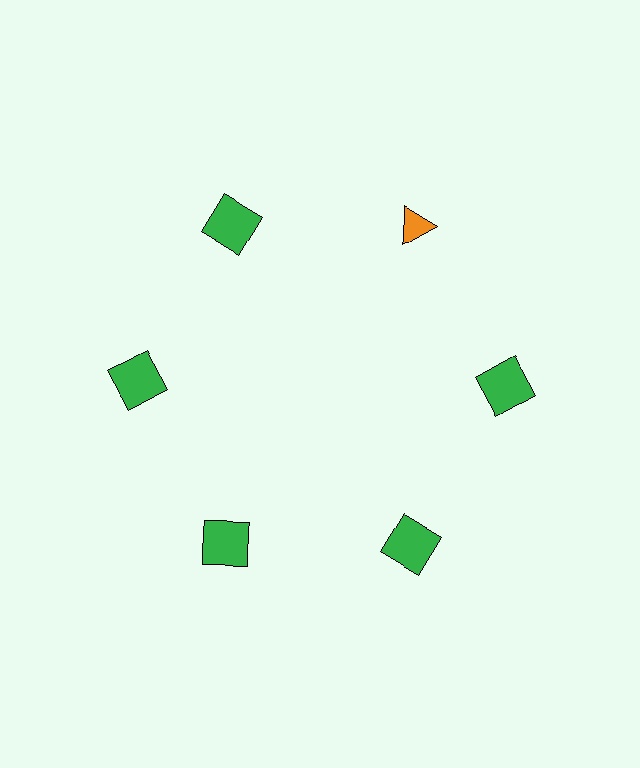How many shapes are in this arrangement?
There are 6 shapes arranged in a ring pattern.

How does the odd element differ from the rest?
It differs in both color (orange instead of green) and shape (triangle instead of square).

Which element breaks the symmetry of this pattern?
The orange triangle at roughly the 1 o'clock position breaks the symmetry. All other shapes are green squares.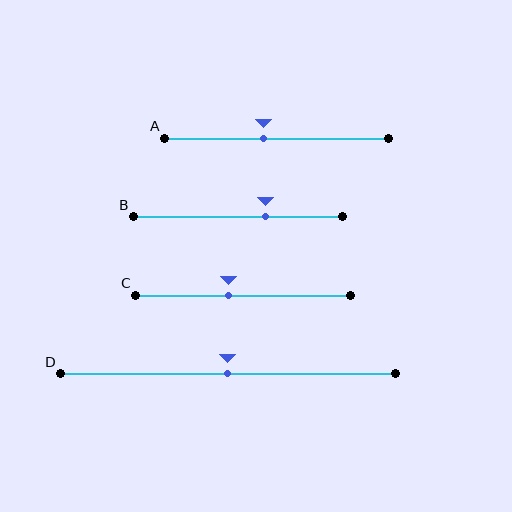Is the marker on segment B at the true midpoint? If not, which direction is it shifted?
No, the marker on segment B is shifted to the right by about 13% of the segment length.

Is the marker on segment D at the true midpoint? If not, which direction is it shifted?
Yes, the marker on segment D is at the true midpoint.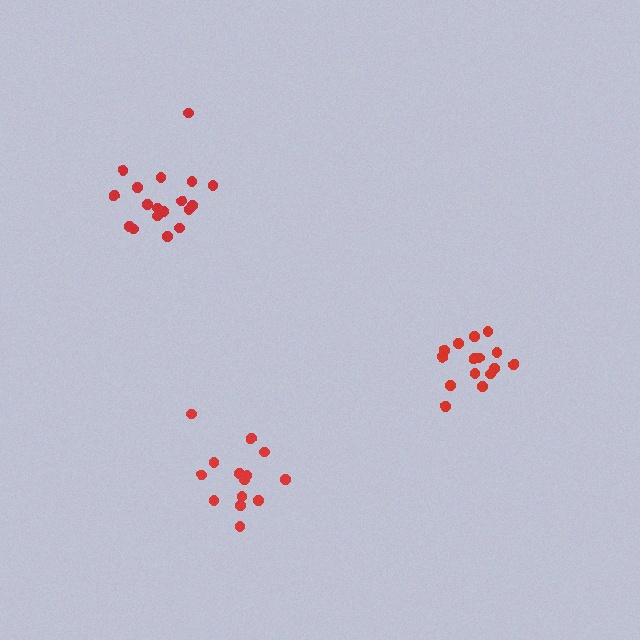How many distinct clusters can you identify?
There are 3 distinct clusters.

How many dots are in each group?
Group 1: 18 dots, Group 2: 15 dots, Group 3: 14 dots (47 total).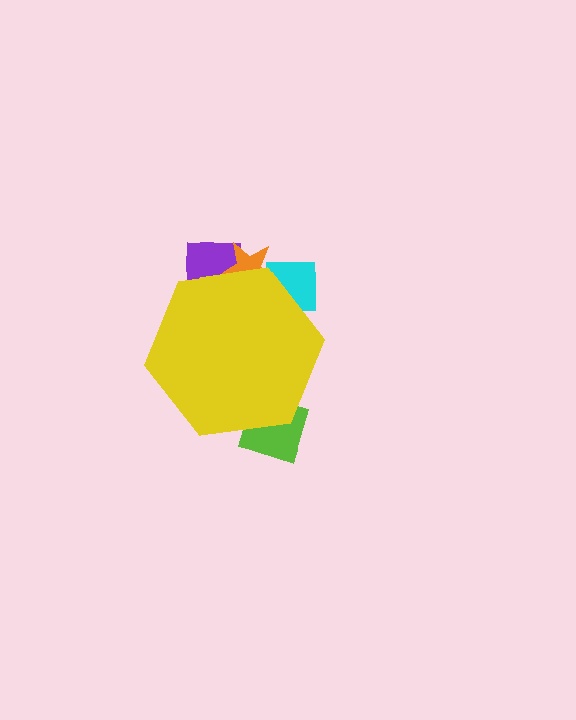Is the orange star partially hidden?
Yes, the orange star is partially hidden behind the yellow hexagon.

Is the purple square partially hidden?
Yes, the purple square is partially hidden behind the yellow hexagon.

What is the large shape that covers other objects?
A yellow hexagon.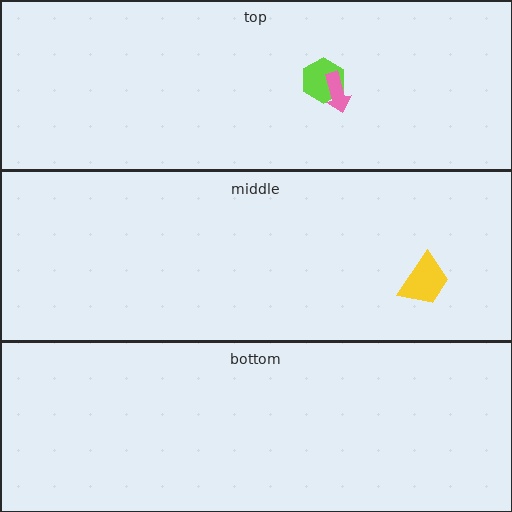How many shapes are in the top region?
2.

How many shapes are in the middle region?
1.